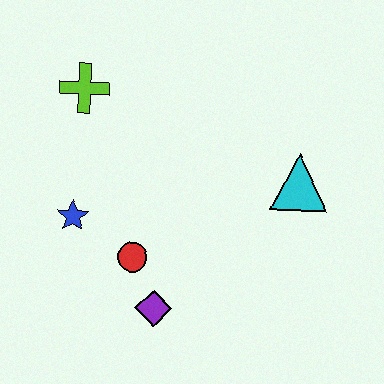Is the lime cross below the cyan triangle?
No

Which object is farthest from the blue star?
The cyan triangle is farthest from the blue star.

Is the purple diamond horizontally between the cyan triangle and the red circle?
Yes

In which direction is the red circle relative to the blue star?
The red circle is to the right of the blue star.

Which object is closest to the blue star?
The red circle is closest to the blue star.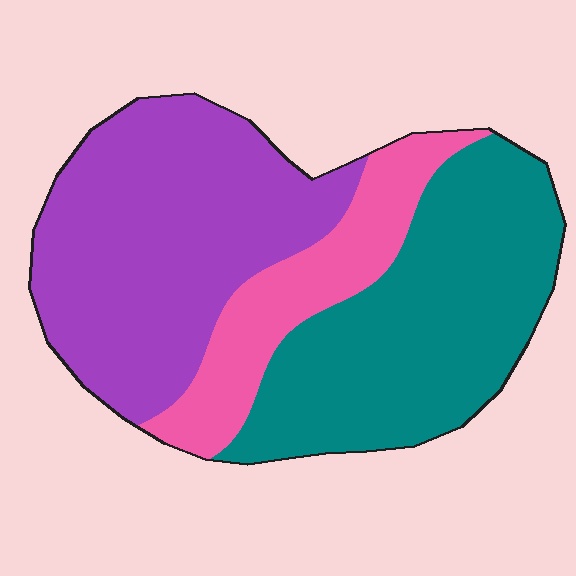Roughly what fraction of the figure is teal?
Teal covers around 40% of the figure.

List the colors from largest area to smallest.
From largest to smallest: purple, teal, pink.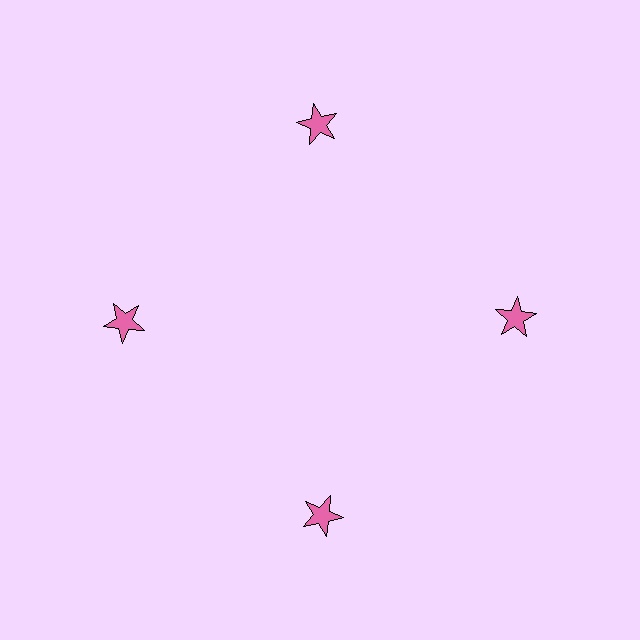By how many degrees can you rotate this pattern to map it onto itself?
The pattern maps onto itself every 90 degrees of rotation.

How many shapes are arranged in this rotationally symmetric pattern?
There are 4 shapes, arranged in 4 groups of 1.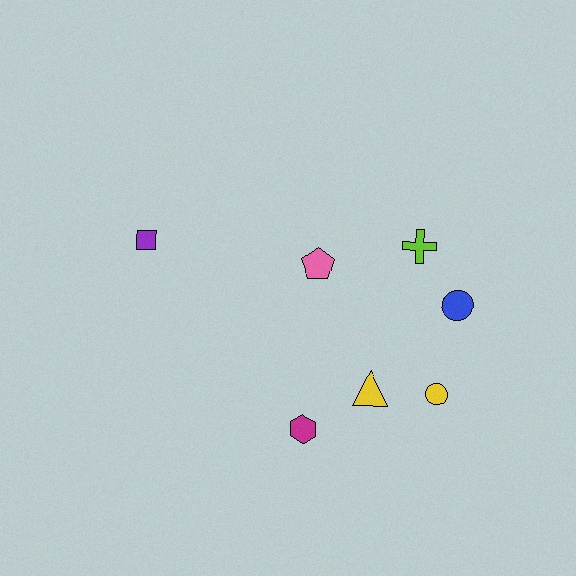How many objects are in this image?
There are 7 objects.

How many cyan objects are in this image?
There are no cyan objects.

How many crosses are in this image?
There is 1 cross.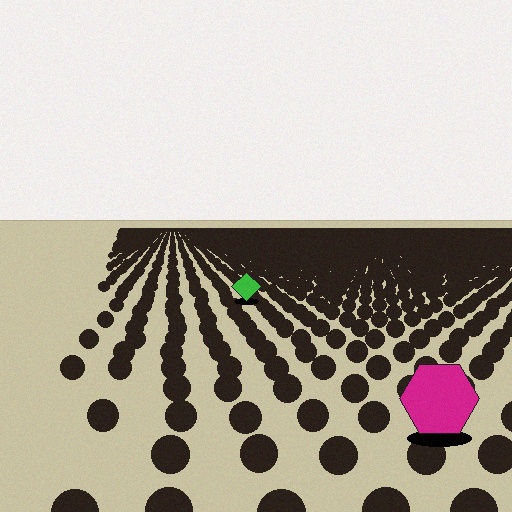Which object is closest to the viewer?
The magenta hexagon is closest. The texture marks near it are larger and more spread out.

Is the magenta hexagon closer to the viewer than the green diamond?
Yes. The magenta hexagon is closer — you can tell from the texture gradient: the ground texture is coarser near it.